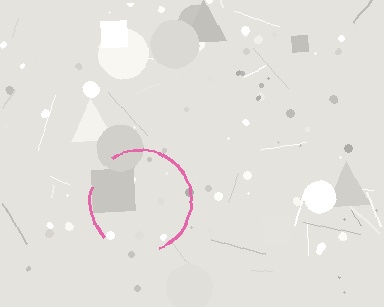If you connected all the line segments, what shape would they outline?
They would outline a circle.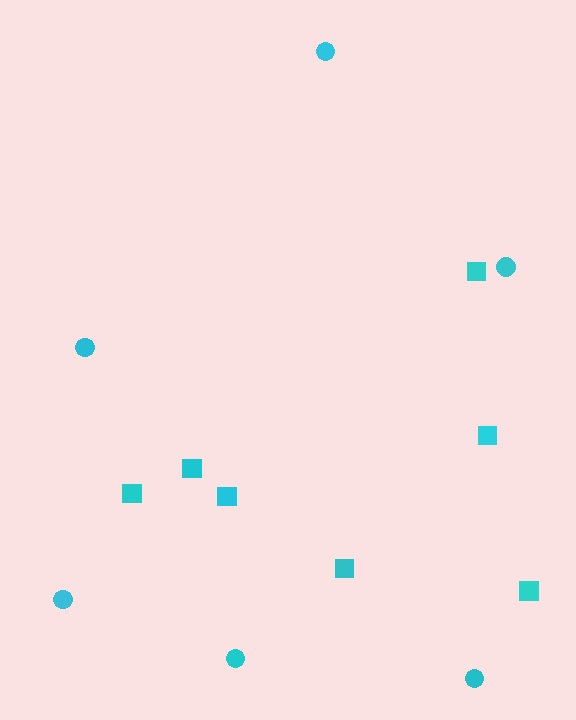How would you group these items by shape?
There are 2 groups: one group of squares (7) and one group of circles (6).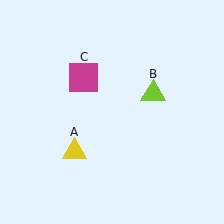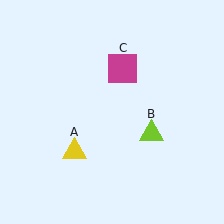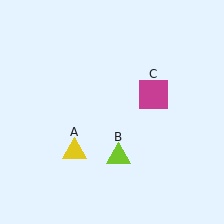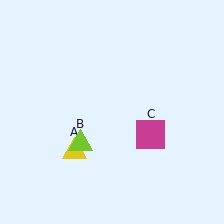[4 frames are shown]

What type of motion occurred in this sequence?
The lime triangle (object B), magenta square (object C) rotated clockwise around the center of the scene.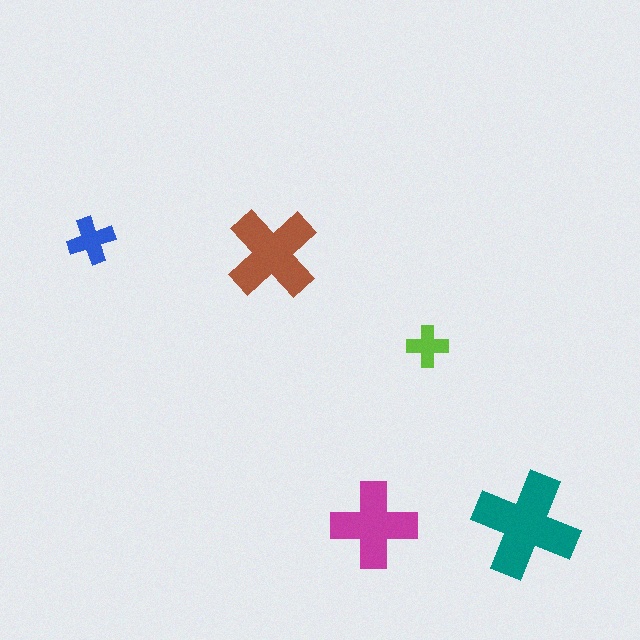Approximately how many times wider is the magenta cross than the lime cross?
About 2 times wider.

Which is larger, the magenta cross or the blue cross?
The magenta one.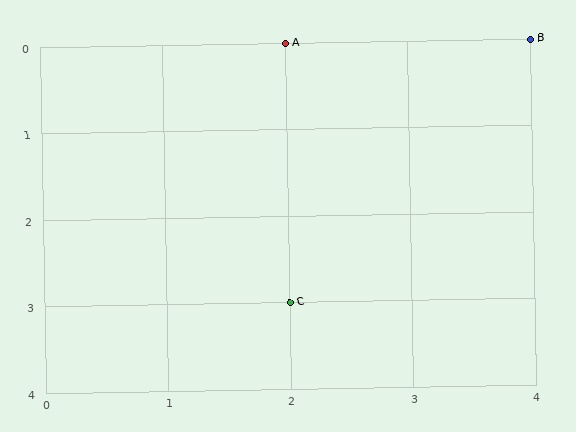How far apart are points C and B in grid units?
Points C and B are 2 columns and 3 rows apart (about 3.6 grid units diagonally).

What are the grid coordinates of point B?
Point B is at grid coordinates (4, 0).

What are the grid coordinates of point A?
Point A is at grid coordinates (2, 0).